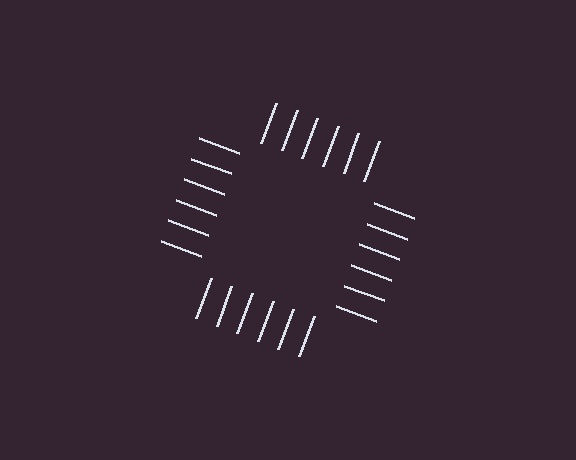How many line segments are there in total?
24 — 6 along each of the 4 edges.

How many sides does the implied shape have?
4 sides — the line-ends trace a square.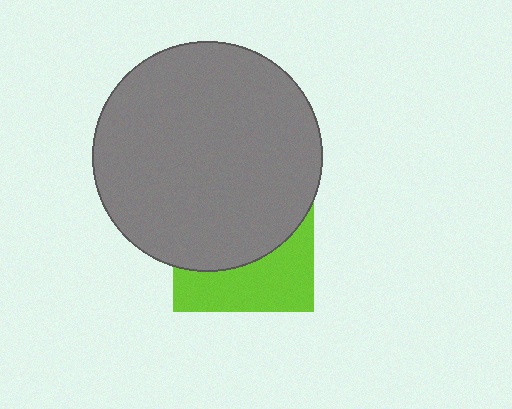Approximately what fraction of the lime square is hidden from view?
Roughly 61% of the lime square is hidden behind the gray circle.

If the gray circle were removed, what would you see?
You would see the complete lime square.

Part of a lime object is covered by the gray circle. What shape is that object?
It is a square.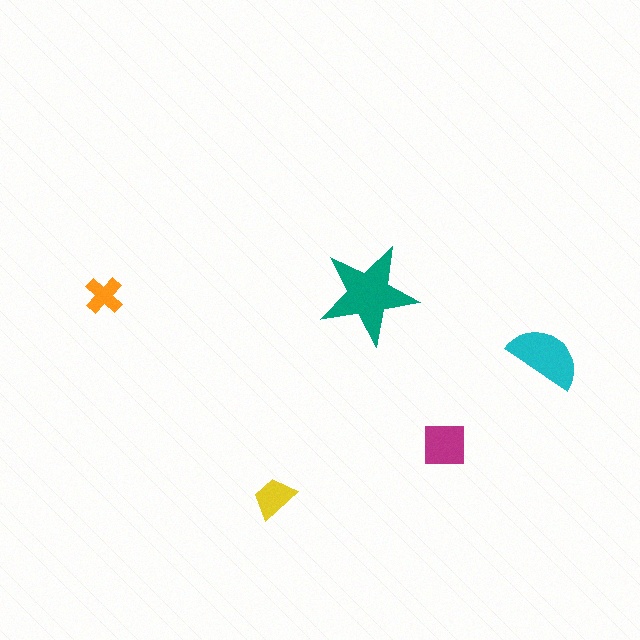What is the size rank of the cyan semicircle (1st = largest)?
2nd.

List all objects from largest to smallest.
The teal star, the cyan semicircle, the magenta square, the yellow trapezoid, the orange cross.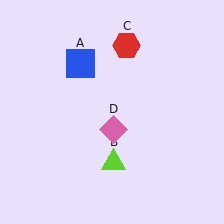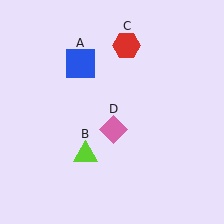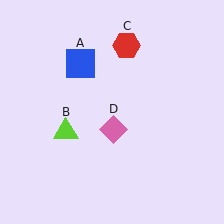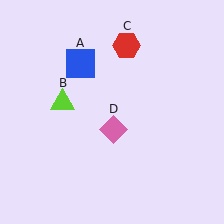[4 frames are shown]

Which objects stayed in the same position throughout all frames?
Blue square (object A) and red hexagon (object C) and pink diamond (object D) remained stationary.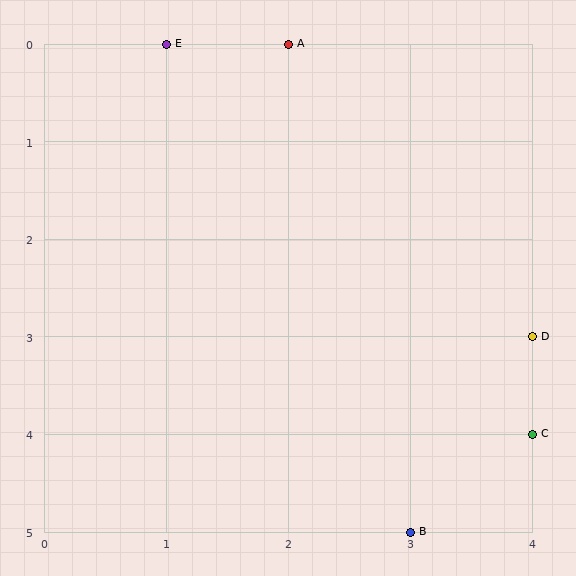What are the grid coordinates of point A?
Point A is at grid coordinates (2, 0).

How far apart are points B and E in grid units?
Points B and E are 2 columns and 5 rows apart (about 5.4 grid units diagonally).